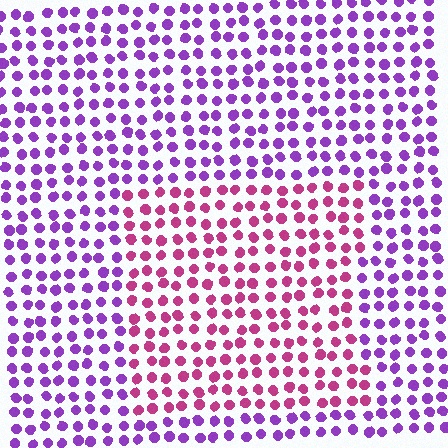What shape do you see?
I see a rectangle.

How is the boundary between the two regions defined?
The boundary is defined purely by a slight shift in hue (about 46 degrees). Spacing, size, and orientation are identical on both sides.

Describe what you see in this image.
The image is filled with small purple elements in a uniform arrangement. A rectangle-shaped region is visible where the elements are tinted to a slightly different hue, forming a subtle color boundary.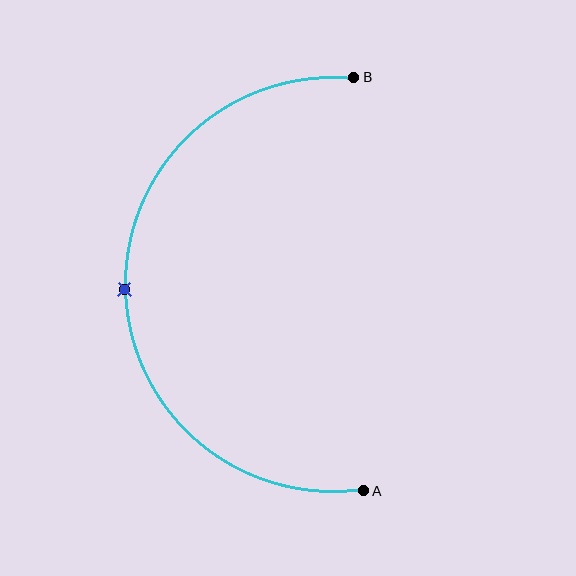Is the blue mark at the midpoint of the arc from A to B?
Yes. The blue mark lies on the arc at equal arc-length from both A and B — it is the arc midpoint.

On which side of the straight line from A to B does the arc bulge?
The arc bulges to the left of the straight line connecting A and B.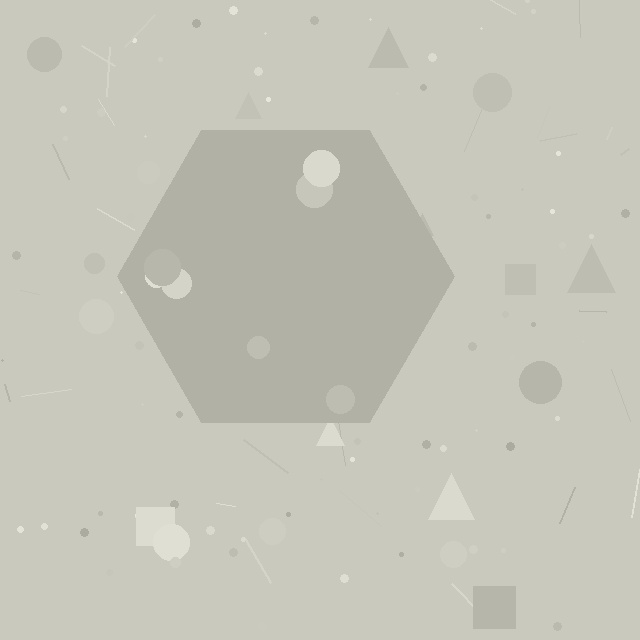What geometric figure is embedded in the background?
A hexagon is embedded in the background.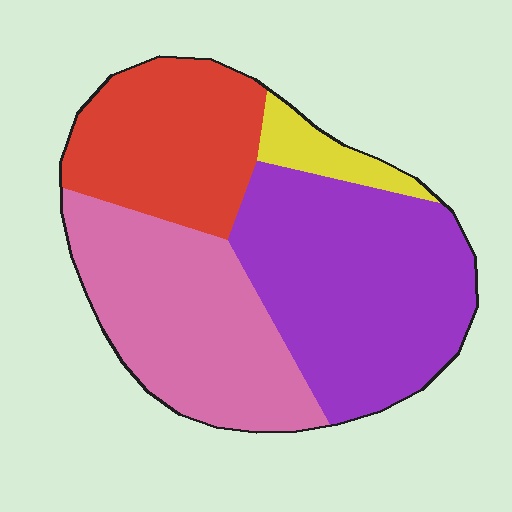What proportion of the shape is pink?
Pink covers around 30% of the shape.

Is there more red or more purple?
Purple.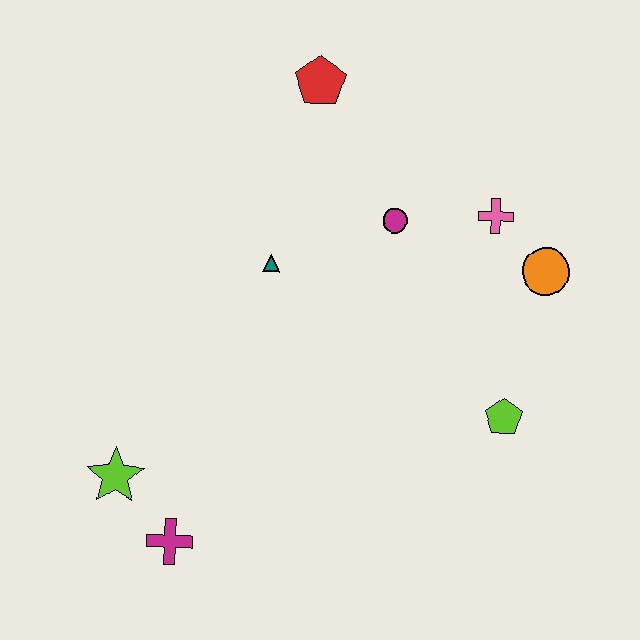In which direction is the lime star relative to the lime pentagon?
The lime star is to the left of the lime pentagon.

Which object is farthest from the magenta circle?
The magenta cross is farthest from the magenta circle.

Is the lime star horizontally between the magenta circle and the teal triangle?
No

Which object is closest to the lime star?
The magenta cross is closest to the lime star.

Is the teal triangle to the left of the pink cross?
Yes